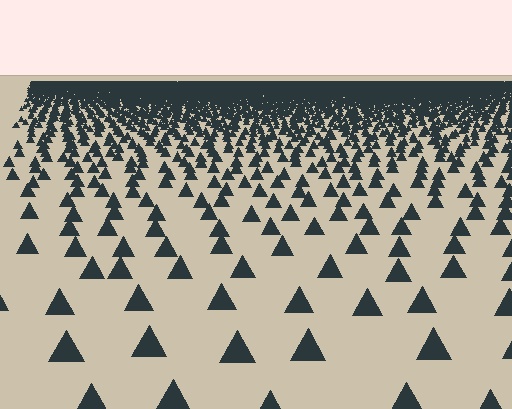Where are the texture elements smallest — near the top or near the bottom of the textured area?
Near the top.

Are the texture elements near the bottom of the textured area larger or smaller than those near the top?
Larger. Near the bottom, elements are closer to the viewer and appear at a bigger on-screen size.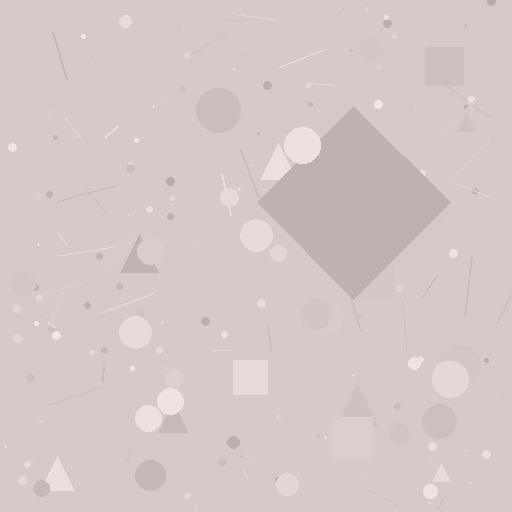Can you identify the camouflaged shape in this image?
The camouflaged shape is a diamond.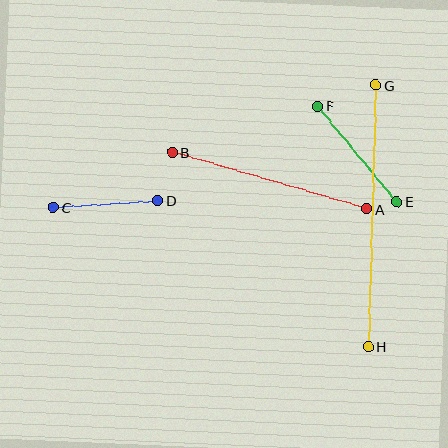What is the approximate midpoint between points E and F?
The midpoint is at approximately (357, 154) pixels.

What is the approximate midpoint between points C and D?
The midpoint is at approximately (106, 204) pixels.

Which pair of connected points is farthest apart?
Points G and H are farthest apart.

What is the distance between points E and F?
The distance is approximately 124 pixels.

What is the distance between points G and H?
The distance is approximately 261 pixels.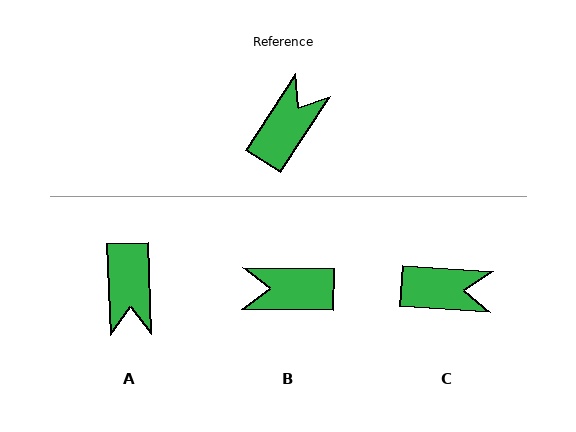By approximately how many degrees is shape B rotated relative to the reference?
Approximately 123 degrees counter-clockwise.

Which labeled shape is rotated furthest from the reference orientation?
A, about 144 degrees away.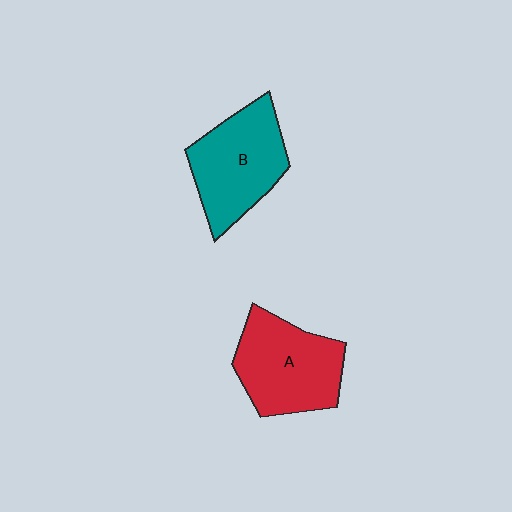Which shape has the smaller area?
Shape B (teal).